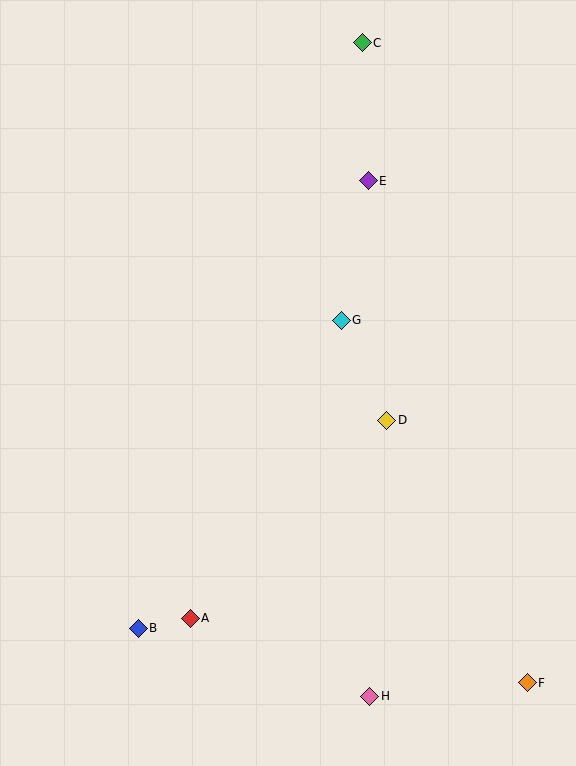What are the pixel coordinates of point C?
Point C is at (362, 43).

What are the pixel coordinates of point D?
Point D is at (387, 420).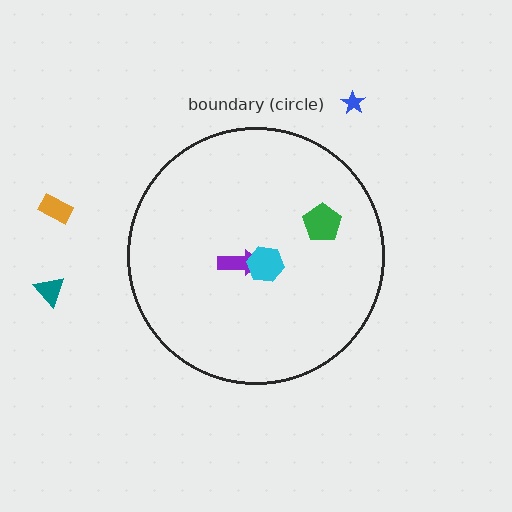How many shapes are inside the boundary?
3 inside, 3 outside.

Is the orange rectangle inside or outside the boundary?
Outside.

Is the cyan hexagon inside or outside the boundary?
Inside.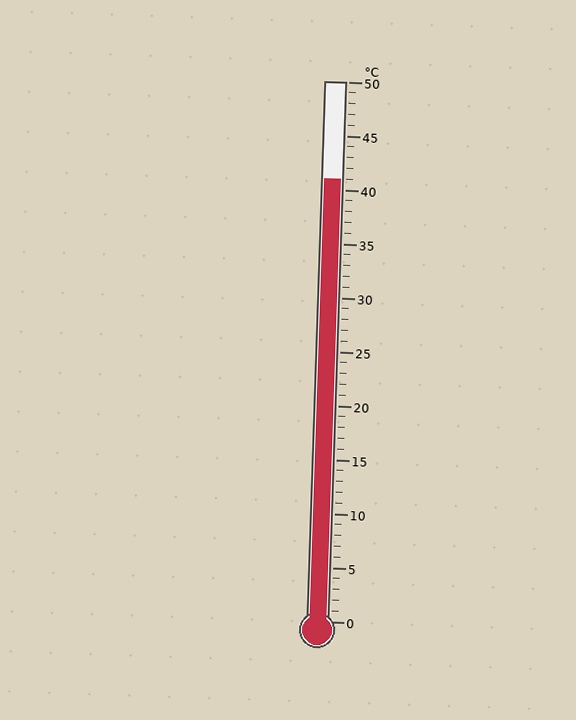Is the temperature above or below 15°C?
The temperature is above 15°C.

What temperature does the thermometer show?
The thermometer shows approximately 41°C.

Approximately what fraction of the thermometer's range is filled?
The thermometer is filled to approximately 80% of its range.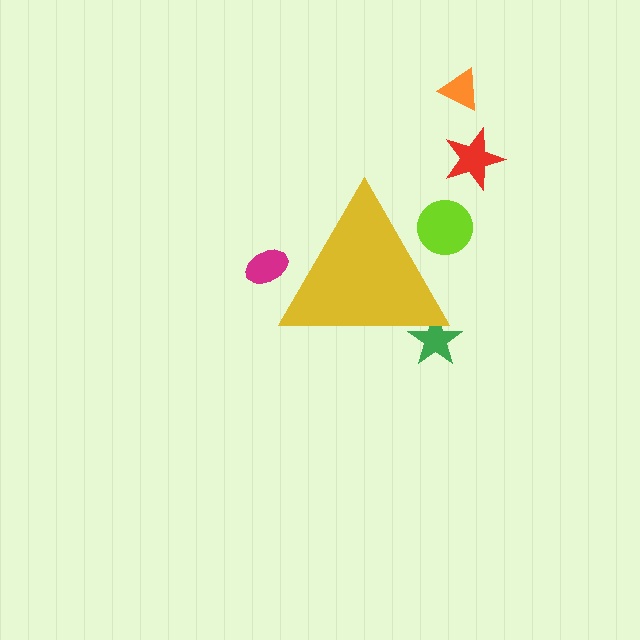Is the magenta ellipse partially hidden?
Yes, the magenta ellipse is partially hidden behind the yellow triangle.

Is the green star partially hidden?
Yes, the green star is partially hidden behind the yellow triangle.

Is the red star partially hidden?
No, the red star is fully visible.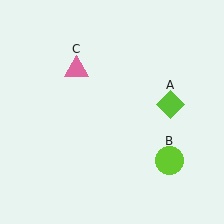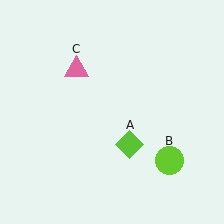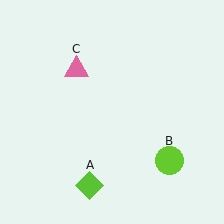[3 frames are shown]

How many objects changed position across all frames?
1 object changed position: lime diamond (object A).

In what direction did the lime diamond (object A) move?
The lime diamond (object A) moved down and to the left.